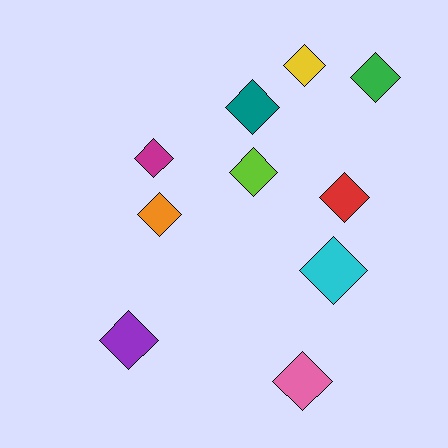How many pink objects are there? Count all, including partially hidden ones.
There is 1 pink object.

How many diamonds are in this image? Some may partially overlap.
There are 10 diamonds.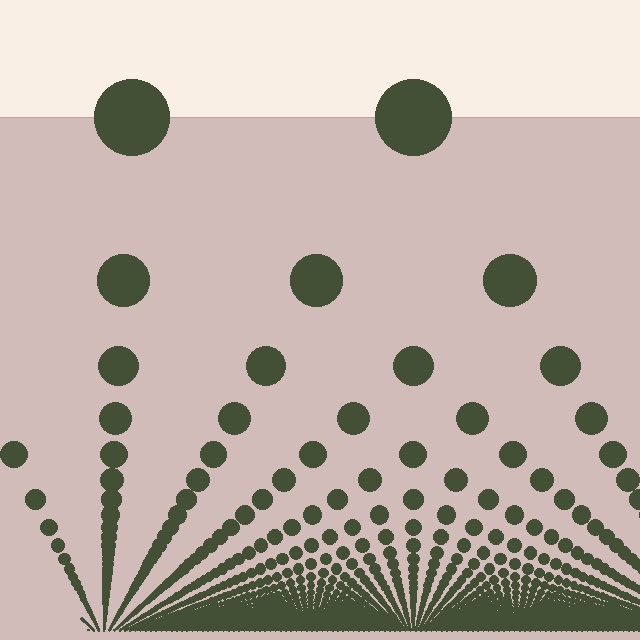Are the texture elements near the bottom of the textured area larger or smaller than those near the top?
Smaller. The gradient is inverted — elements near the bottom are smaller and denser.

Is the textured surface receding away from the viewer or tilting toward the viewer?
The surface appears to tilt toward the viewer. Texture elements get larger and sparser toward the top.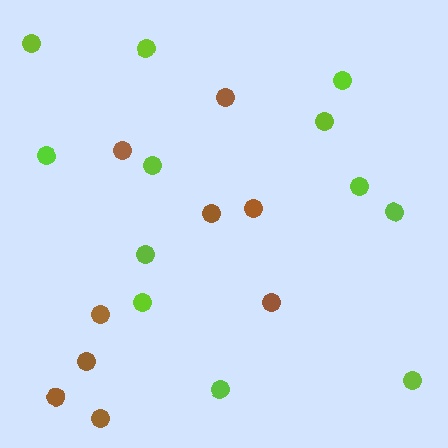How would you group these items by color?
There are 2 groups: one group of brown circles (9) and one group of lime circles (12).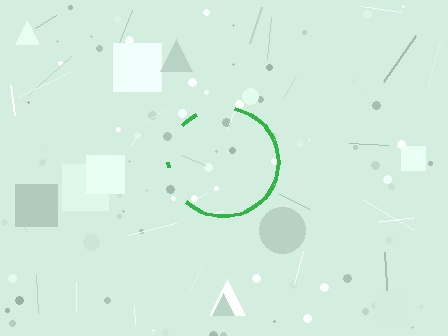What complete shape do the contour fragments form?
The contour fragments form a circle.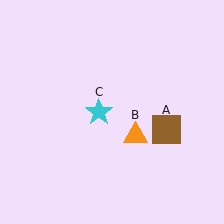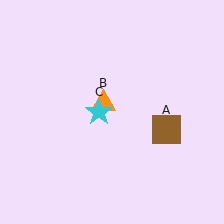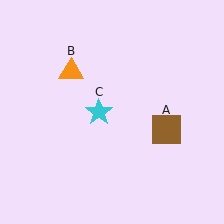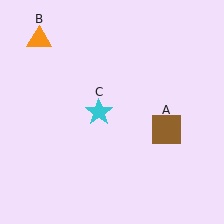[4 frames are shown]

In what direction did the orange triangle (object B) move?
The orange triangle (object B) moved up and to the left.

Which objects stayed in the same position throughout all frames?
Brown square (object A) and cyan star (object C) remained stationary.